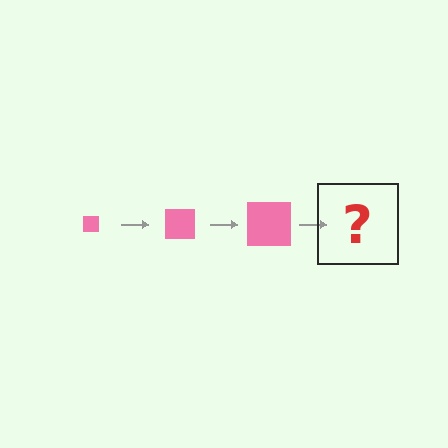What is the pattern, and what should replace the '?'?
The pattern is that the square gets progressively larger each step. The '?' should be a pink square, larger than the previous one.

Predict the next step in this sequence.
The next step is a pink square, larger than the previous one.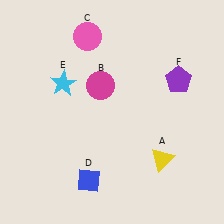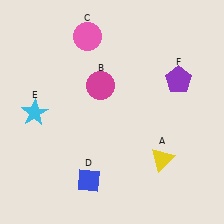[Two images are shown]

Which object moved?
The cyan star (E) moved down.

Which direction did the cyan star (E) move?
The cyan star (E) moved down.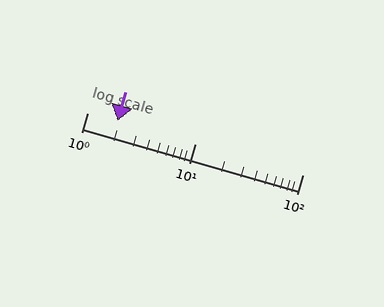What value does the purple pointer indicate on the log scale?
The pointer indicates approximately 1.9.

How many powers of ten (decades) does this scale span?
The scale spans 2 decades, from 1 to 100.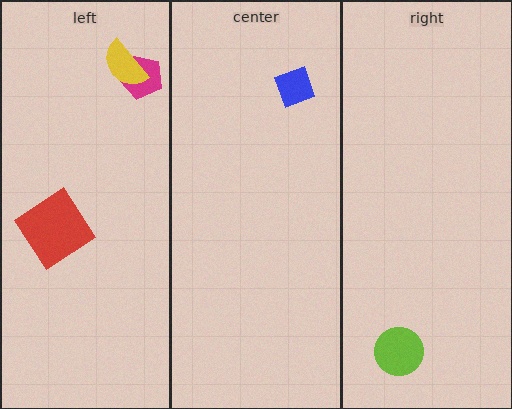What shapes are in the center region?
The blue diamond.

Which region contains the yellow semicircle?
The left region.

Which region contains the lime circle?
The right region.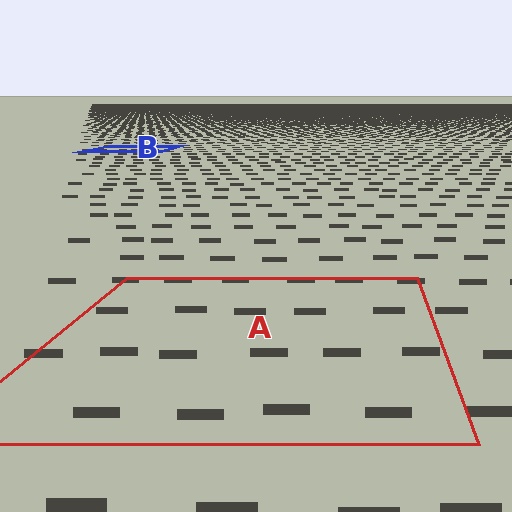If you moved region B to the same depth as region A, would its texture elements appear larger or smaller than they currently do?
They would appear larger. At a closer depth, the same texture elements are projected at a bigger on-screen size.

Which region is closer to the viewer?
Region A is closer. The texture elements there are larger and more spread out.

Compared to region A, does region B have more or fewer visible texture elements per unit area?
Region B has more texture elements per unit area — they are packed more densely because it is farther away.